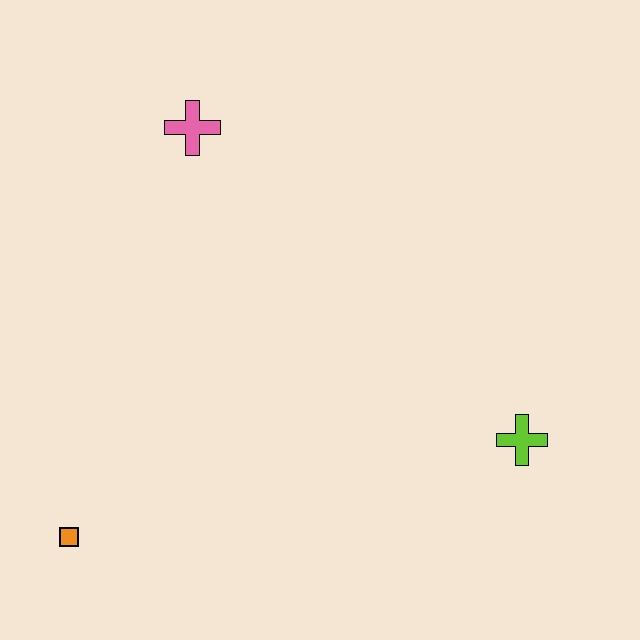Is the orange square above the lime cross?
No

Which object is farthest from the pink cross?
The lime cross is farthest from the pink cross.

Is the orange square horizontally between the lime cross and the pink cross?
No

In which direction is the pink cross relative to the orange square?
The pink cross is above the orange square.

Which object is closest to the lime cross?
The pink cross is closest to the lime cross.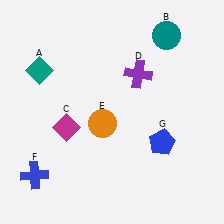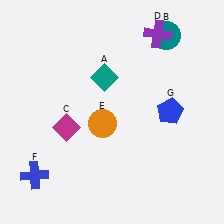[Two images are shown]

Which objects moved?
The objects that moved are: the teal diamond (A), the purple cross (D), the blue pentagon (G).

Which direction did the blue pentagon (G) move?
The blue pentagon (G) moved up.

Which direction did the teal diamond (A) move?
The teal diamond (A) moved right.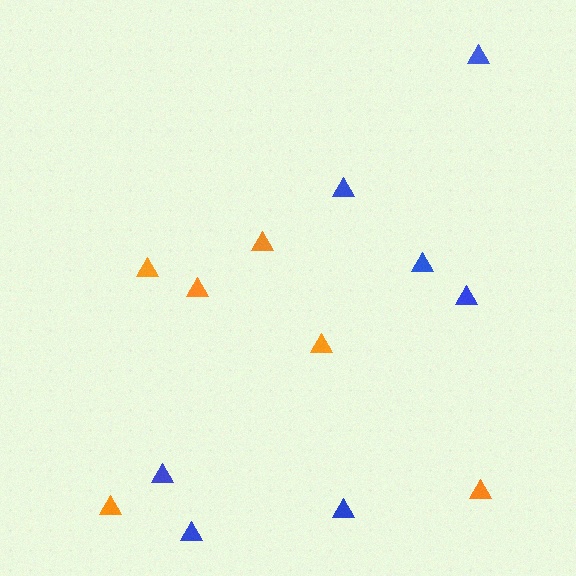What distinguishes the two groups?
There are 2 groups: one group of orange triangles (6) and one group of blue triangles (7).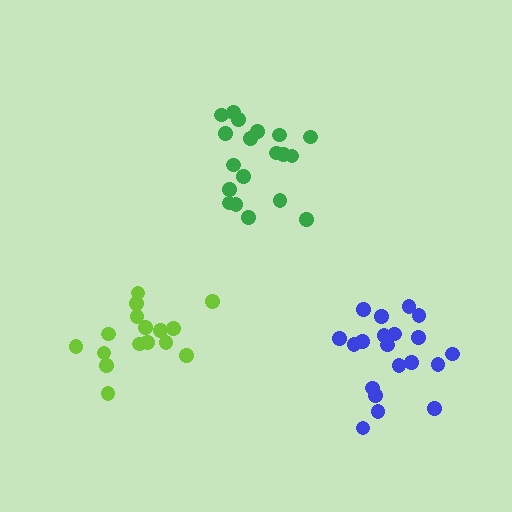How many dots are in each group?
Group 1: 16 dots, Group 2: 19 dots, Group 3: 20 dots (55 total).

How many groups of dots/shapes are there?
There are 3 groups.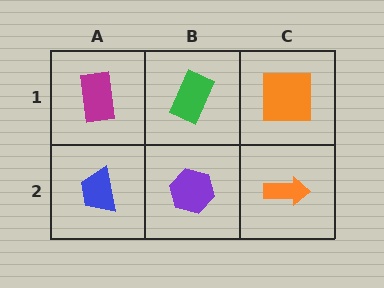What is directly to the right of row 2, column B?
An orange arrow.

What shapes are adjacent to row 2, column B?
A green rectangle (row 1, column B), a blue trapezoid (row 2, column A), an orange arrow (row 2, column C).